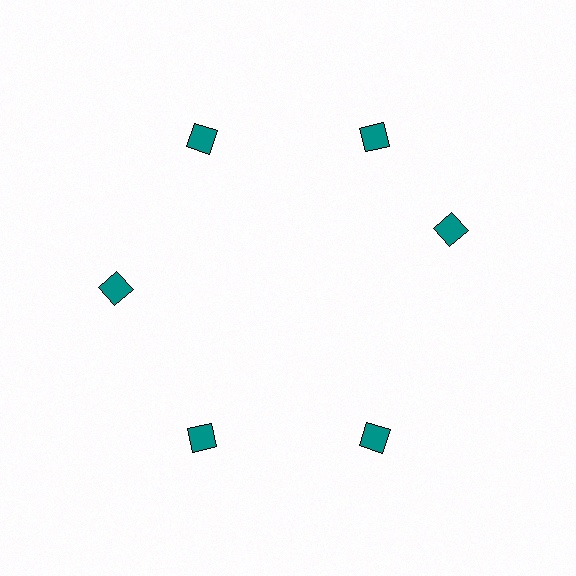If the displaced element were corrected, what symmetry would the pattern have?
It would have 6-fold rotational symmetry — the pattern would map onto itself every 60 degrees.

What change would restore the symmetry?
The symmetry would be restored by rotating it back into even spacing with its neighbors so that all 6 diamonds sit at equal angles and equal distance from the center.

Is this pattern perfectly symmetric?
No. The 6 teal diamonds are arranged in a ring, but one element near the 3 o'clock position is rotated out of alignment along the ring, breaking the 6-fold rotational symmetry.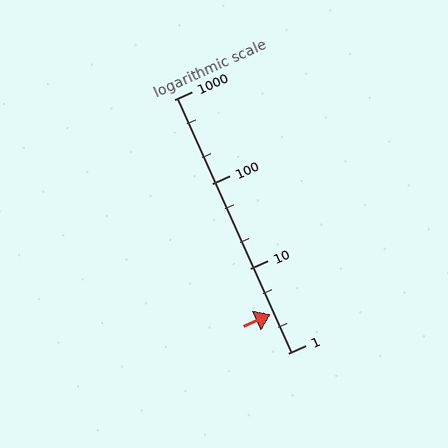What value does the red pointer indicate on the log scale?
The pointer indicates approximately 2.9.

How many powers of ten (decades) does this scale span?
The scale spans 3 decades, from 1 to 1000.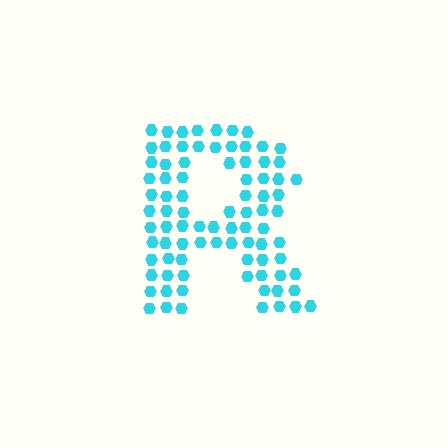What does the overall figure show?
The overall figure shows the letter R.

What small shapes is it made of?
It is made of small hexagons.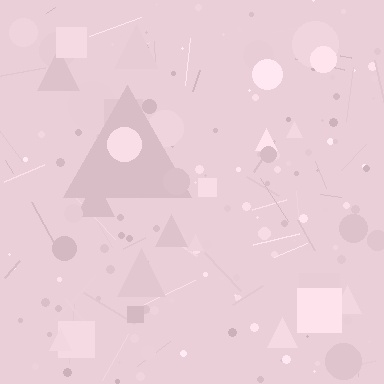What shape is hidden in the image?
A triangle is hidden in the image.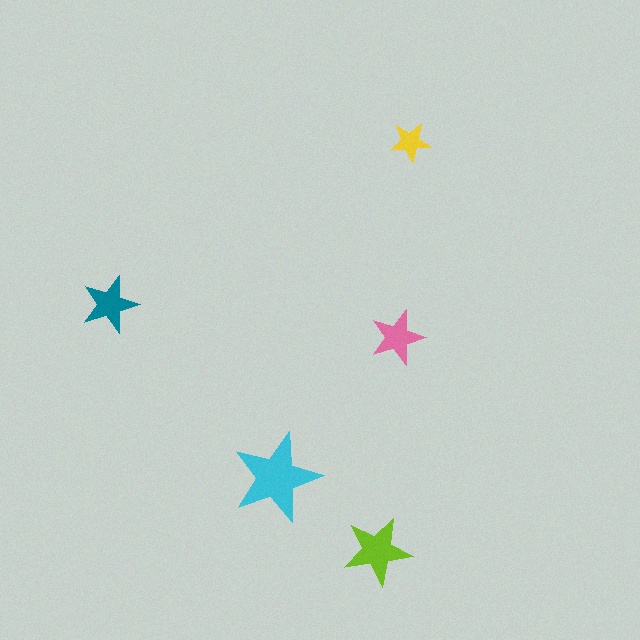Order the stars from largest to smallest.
the cyan one, the lime one, the teal one, the pink one, the yellow one.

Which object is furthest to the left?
The teal star is leftmost.